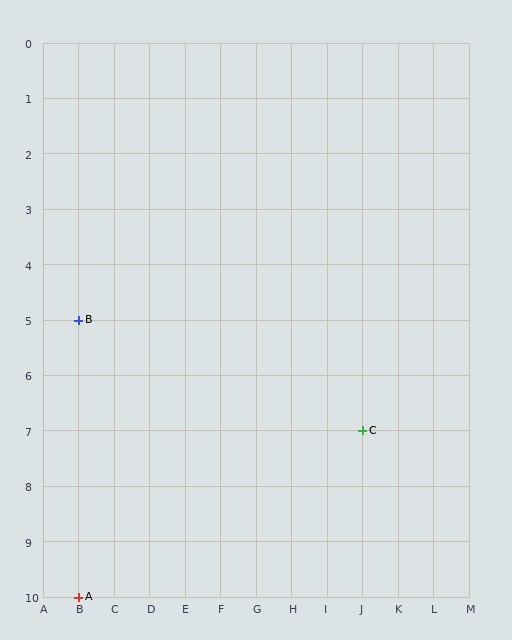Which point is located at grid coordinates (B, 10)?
Point A is at (B, 10).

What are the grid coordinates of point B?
Point B is at grid coordinates (B, 5).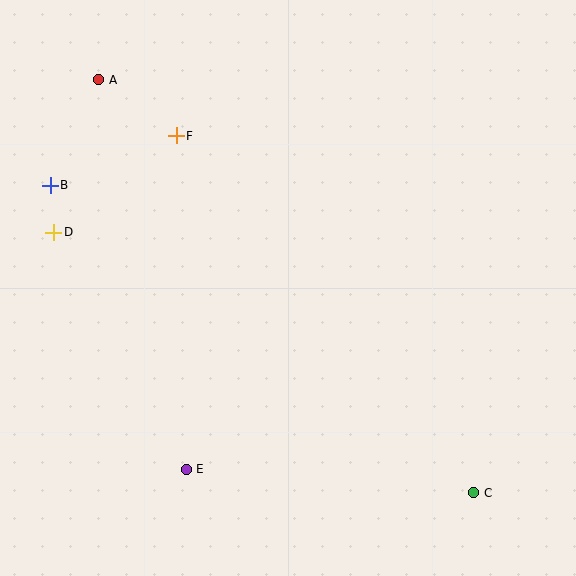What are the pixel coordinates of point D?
Point D is at (54, 232).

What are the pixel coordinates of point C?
Point C is at (474, 493).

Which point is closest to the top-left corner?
Point A is closest to the top-left corner.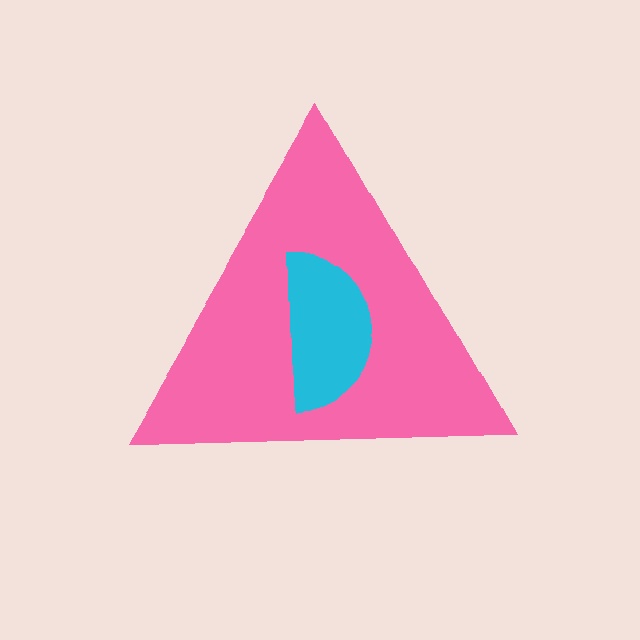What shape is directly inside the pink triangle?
The cyan semicircle.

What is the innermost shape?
The cyan semicircle.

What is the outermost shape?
The pink triangle.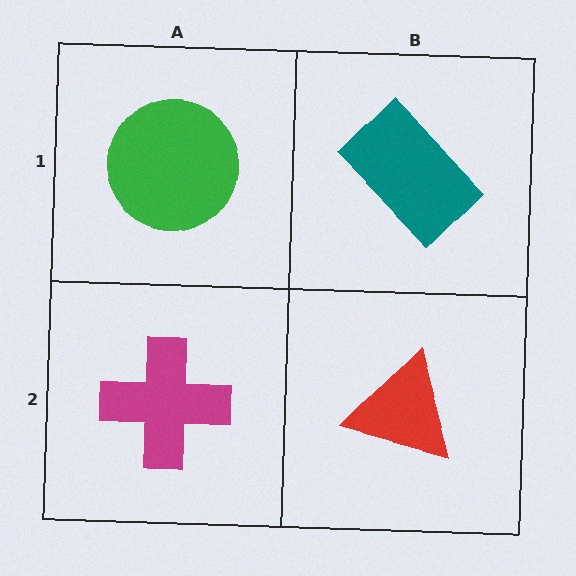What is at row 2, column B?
A red triangle.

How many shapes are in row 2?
2 shapes.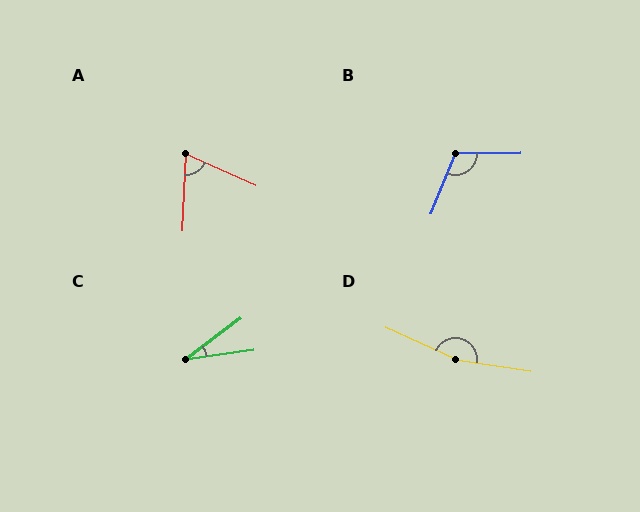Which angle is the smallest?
C, at approximately 28 degrees.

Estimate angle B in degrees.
Approximately 113 degrees.